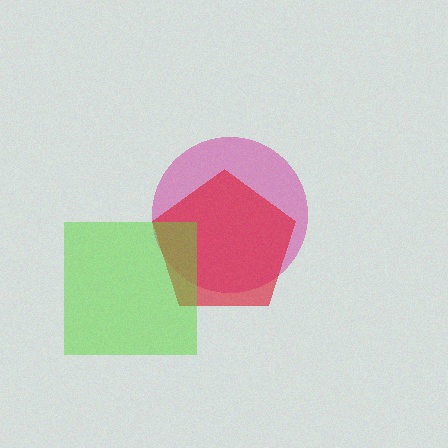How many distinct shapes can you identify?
There are 3 distinct shapes: a magenta circle, a red pentagon, a lime square.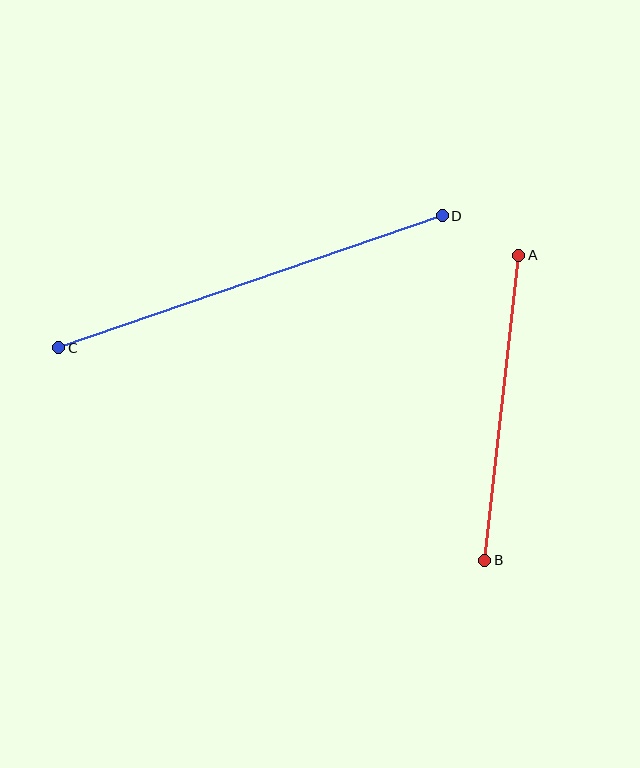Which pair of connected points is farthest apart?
Points C and D are farthest apart.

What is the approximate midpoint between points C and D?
The midpoint is at approximately (250, 282) pixels.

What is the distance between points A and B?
The distance is approximately 307 pixels.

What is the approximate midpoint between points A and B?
The midpoint is at approximately (502, 408) pixels.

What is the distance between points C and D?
The distance is approximately 406 pixels.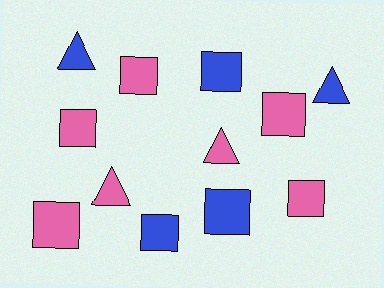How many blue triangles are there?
There are 2 blue triangles.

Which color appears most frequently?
Pink, with 7 objects.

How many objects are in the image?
There are 12 objects.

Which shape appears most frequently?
Square, with 8 objects.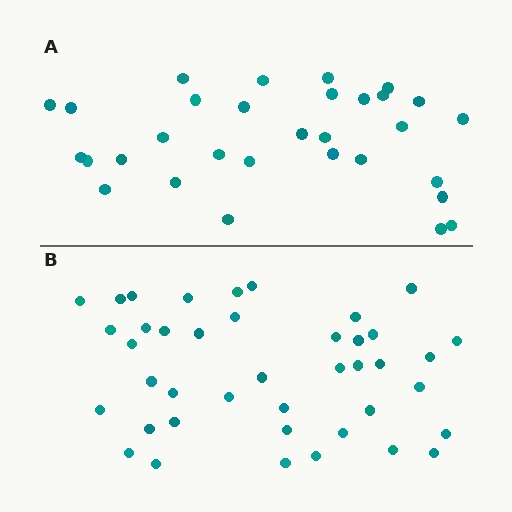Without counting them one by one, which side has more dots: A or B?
Region B (the bottom region) has more dots.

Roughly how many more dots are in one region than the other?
Region B has roughly 10 or so more dots than region A.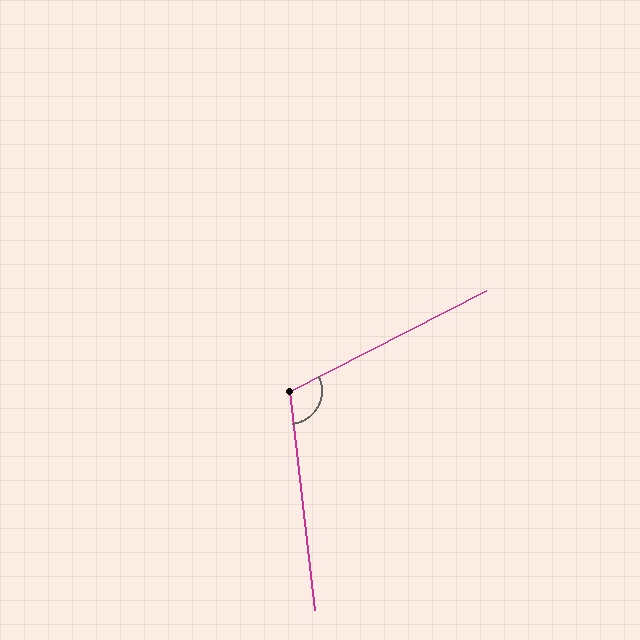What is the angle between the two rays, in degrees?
Approximately 110 degrees.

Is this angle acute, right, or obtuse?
It is obtuse.